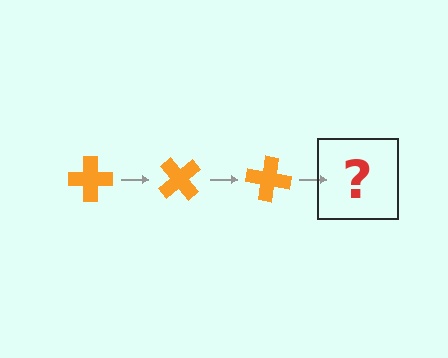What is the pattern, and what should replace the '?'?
The pattern is that the cross rotates 50 degrees each step. The '?' should be an orange cross rotated 150 degrees.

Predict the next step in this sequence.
The next step is an orange cross rotated 150 degrees.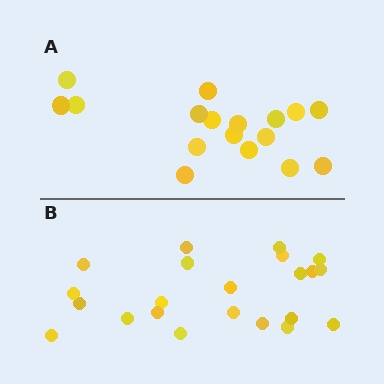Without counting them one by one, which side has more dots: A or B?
Region B (the bottom region) has more dots.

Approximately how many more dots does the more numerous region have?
Region B has about 5 more dots than region A.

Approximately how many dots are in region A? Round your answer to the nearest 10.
About 20 dots. (The exact count is 17, which rounds to 20.)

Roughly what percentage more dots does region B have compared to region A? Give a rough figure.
About 30% more.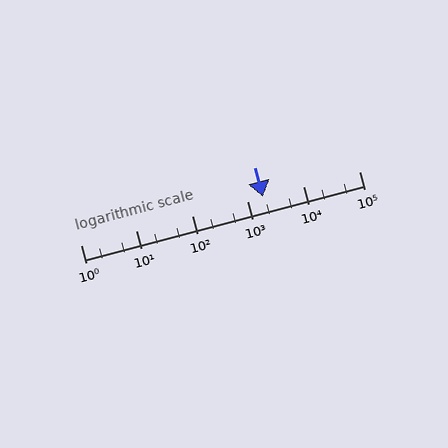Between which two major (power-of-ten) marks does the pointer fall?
The pointer is between 1000 and 10000.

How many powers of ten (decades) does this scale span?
The scale spans 5 decades, from 1 to 100000.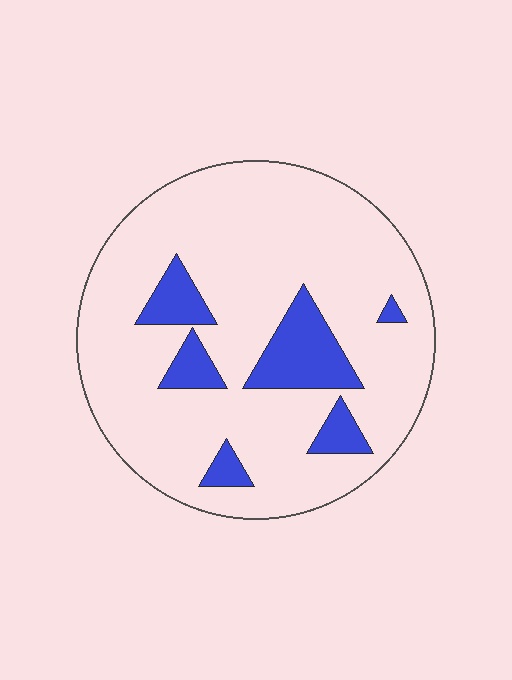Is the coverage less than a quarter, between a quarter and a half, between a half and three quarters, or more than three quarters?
Less than a quarter.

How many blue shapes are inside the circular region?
6.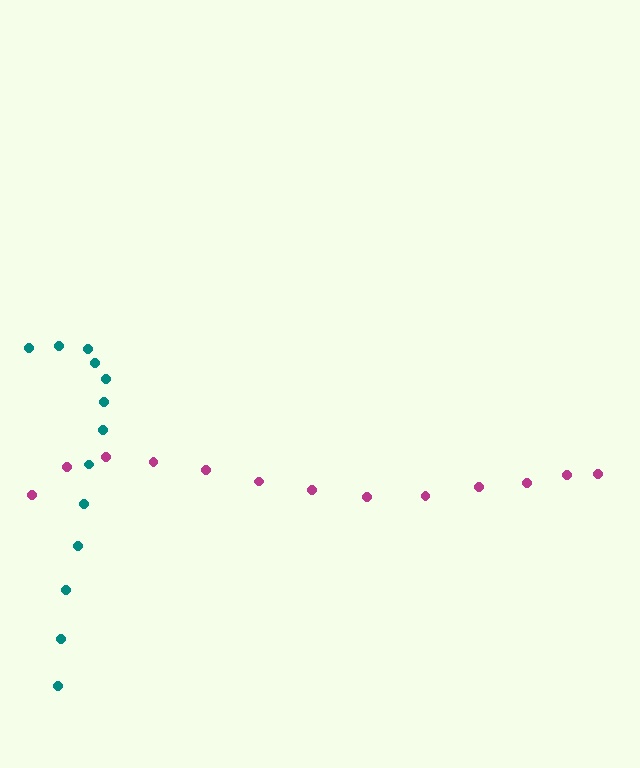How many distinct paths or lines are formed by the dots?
There are 2 distinct paths.